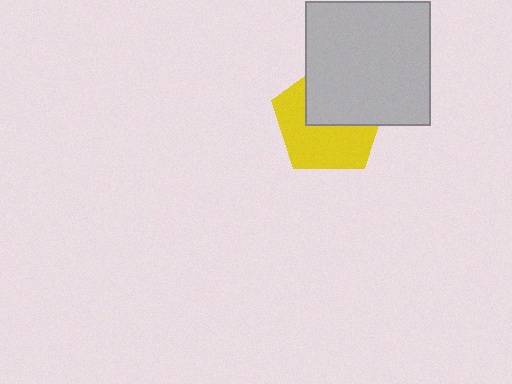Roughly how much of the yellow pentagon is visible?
About half of it is visible (roughly 56%).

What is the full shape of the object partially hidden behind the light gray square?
The partially hidden object is a yellow pentagon.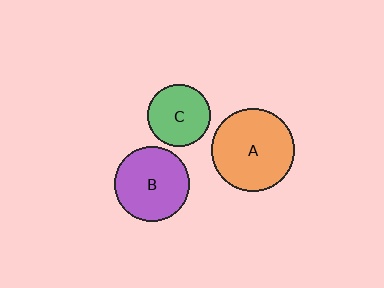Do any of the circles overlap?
No, none of the circles overlap.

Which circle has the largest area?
Circle A (orange).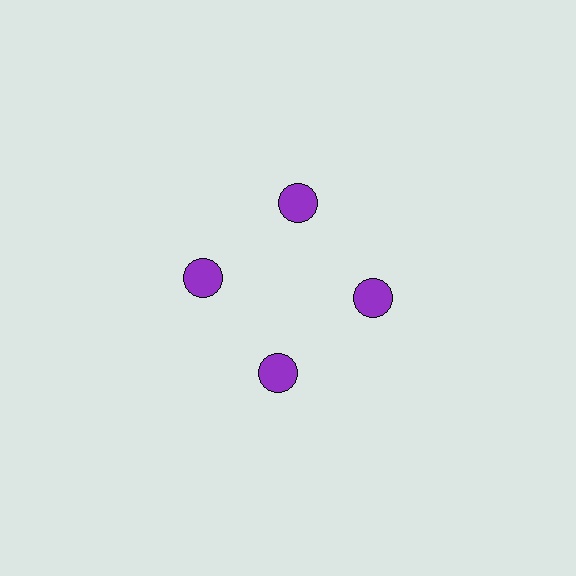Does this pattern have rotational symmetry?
Yes, this pattern has 4-fold rotational symmetry. It looks the same after rotating 90 degrees around the center.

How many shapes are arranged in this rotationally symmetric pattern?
There are 4 shapes, arranged in 4 groups of 1.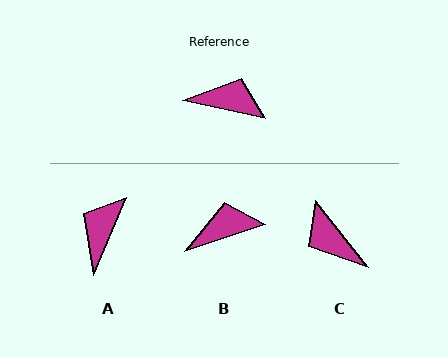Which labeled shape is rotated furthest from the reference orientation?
C, about 141 degrees away.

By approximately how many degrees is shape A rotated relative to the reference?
Approximately 79 degrees counter-clockwise.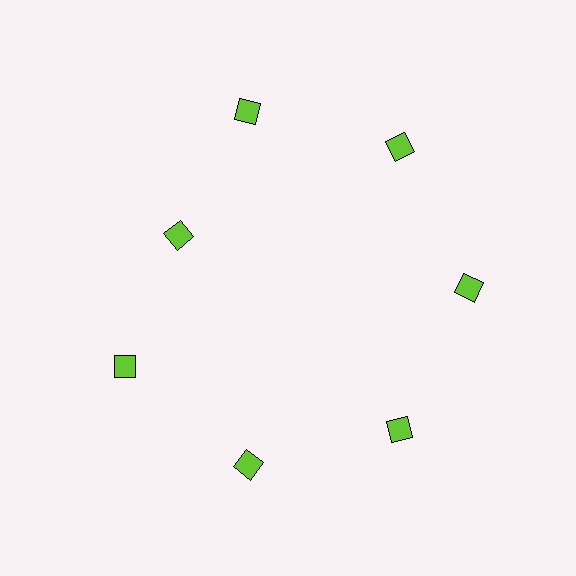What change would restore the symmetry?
The symmetry would be restored by moving it outward, back onto the ring so that all 7 diamonds sit at equal angles and equal distance from the center.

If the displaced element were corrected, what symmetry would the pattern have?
It would have 7-fold rotational symmetry — the pattern would map onto itself every 51 degrees.